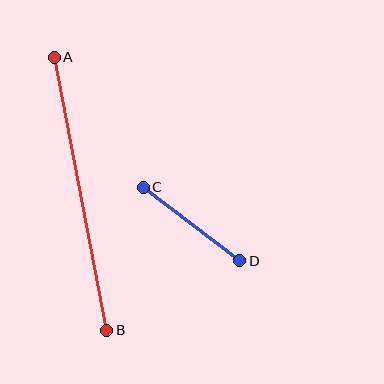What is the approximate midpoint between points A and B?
The midpoint is at approximately (81, 194) pixels.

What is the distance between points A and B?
The distance is approximately 278 pixels.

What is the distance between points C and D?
The distance is approximately 121 pixels.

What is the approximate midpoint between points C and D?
The midpoint is at approximately (192, 224) pixels.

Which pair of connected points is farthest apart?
Points A and B are farthest apart.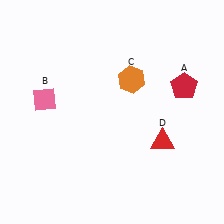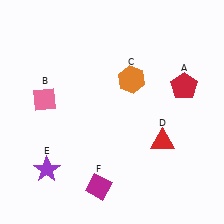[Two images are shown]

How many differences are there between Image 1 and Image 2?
There are 2 differences between the two images.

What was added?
A purple star (E), a magenta diamond (F) were added in Image 2.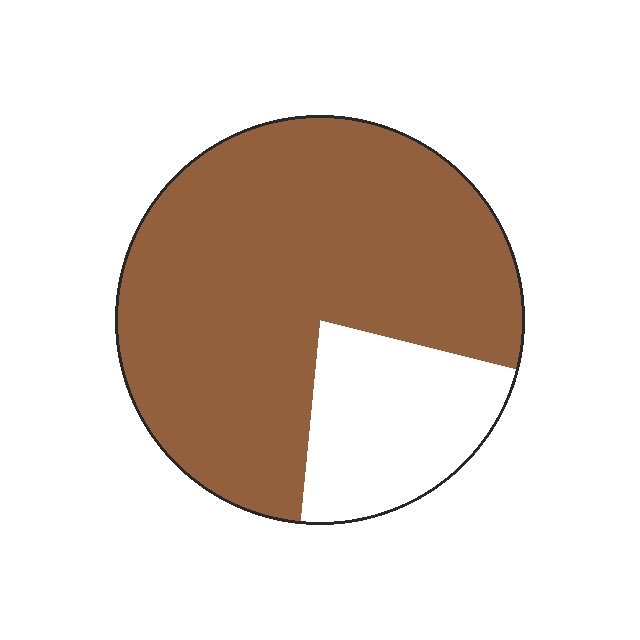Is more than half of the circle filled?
Yes.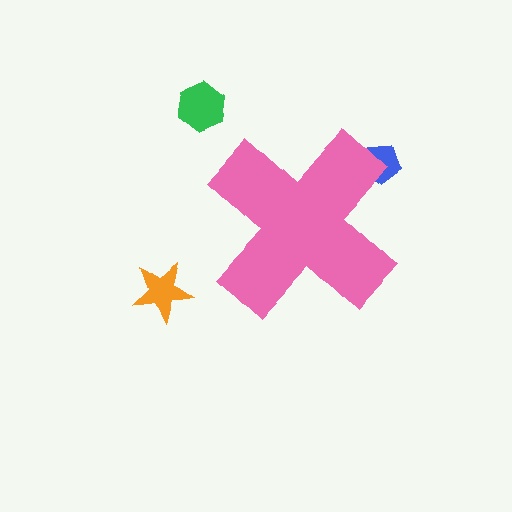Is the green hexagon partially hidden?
No, the green hexagon is fully visible.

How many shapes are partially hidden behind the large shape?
1 shape is partially hidden.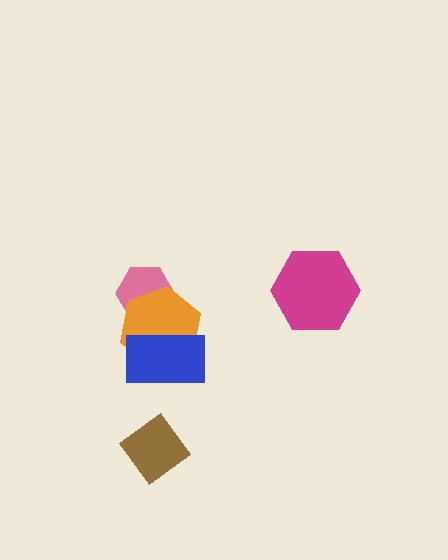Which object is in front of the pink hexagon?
The orange hexagon is in front of the pink hexagon.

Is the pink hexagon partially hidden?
Yes, it is partially covered by another shape.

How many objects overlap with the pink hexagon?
1 object overlaps with the pink hexagon.